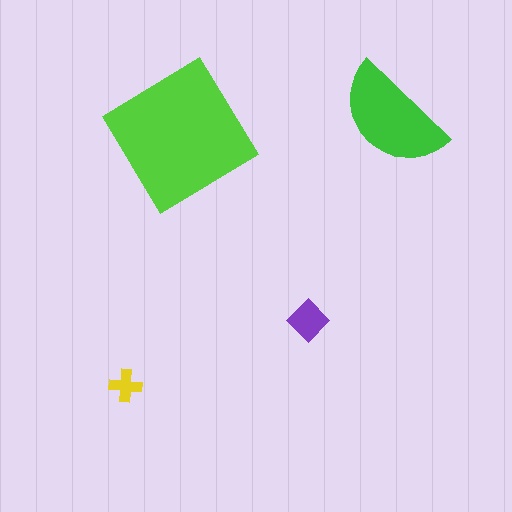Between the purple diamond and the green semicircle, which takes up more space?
The green semicircle.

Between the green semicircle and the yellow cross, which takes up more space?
The green semicircle.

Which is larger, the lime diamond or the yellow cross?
The lime diamond.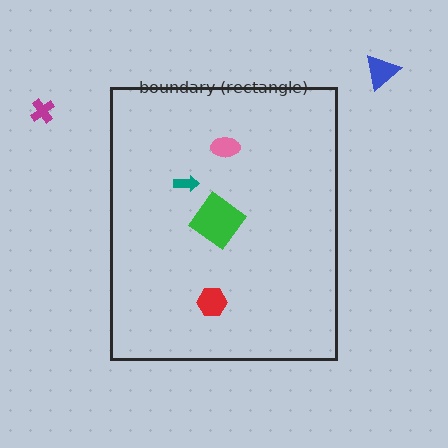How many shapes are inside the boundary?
4 inside, 2 outside.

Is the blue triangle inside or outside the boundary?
Outside.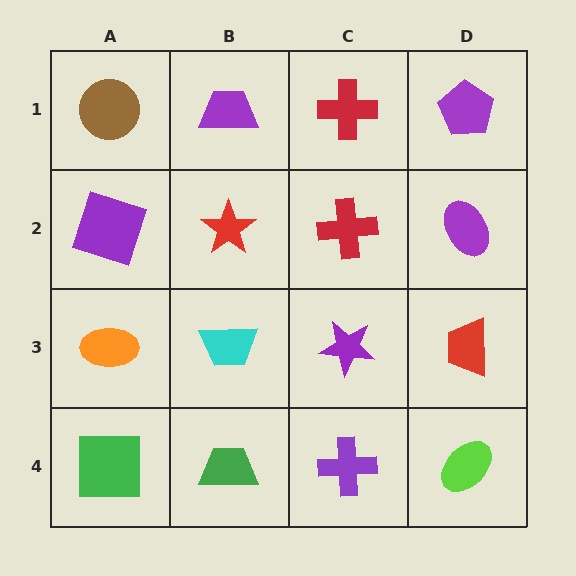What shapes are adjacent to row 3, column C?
A red cross (row 2, column C), a purple cross (row 4, column C), a cyan trapezoid (row 3, column B), a red trapezoid (row 3, column D).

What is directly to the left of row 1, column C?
A purple trapezoid.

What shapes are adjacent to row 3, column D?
A purple ellipse (row 2, column D), a lime ellipse (row 4, column D), a purple star (row 3, column C).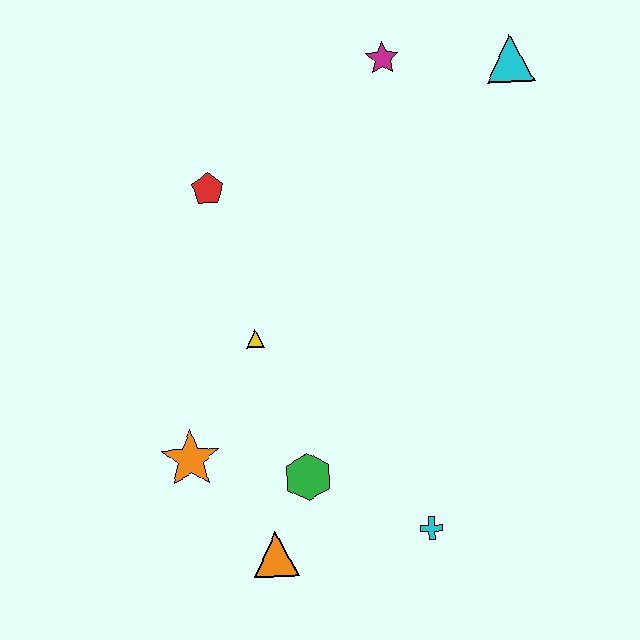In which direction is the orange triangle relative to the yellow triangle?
The orange triangle is below the yellow triangle.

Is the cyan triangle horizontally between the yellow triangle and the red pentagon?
No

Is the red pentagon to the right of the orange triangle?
No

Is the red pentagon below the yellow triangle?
No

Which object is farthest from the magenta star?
The orange triangle is farthest from the magenta star.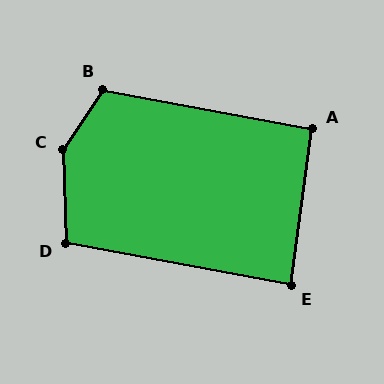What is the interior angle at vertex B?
Approximately 113 degrees (obtuse).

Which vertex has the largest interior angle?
C, at approximately 144 degrees.